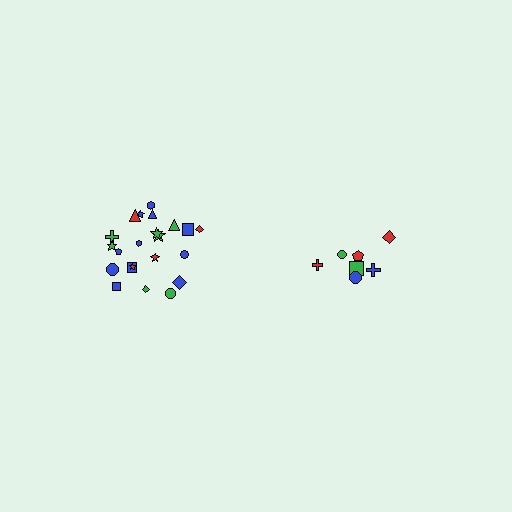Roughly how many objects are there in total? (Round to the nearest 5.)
Roughly 30 objects in total.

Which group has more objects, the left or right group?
The left group.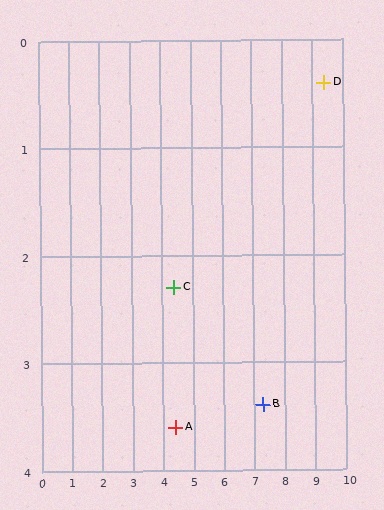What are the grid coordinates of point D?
Point D is at approximately (9.4, 0.4).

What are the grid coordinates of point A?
Point A is at approximately (4.4, 3.6).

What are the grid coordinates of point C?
Point C is at approximately (4.4, 2.3).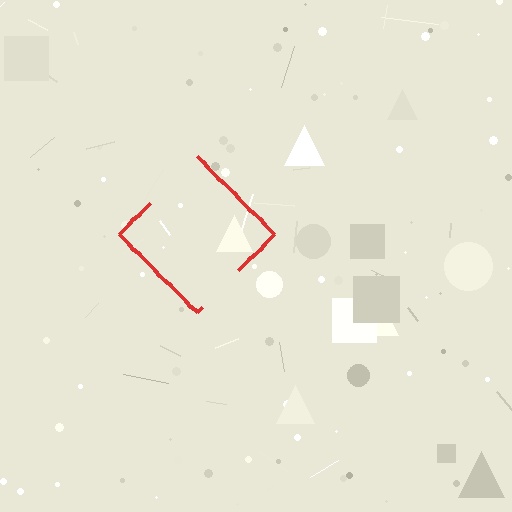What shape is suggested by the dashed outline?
The dashed outline suggests a diamond.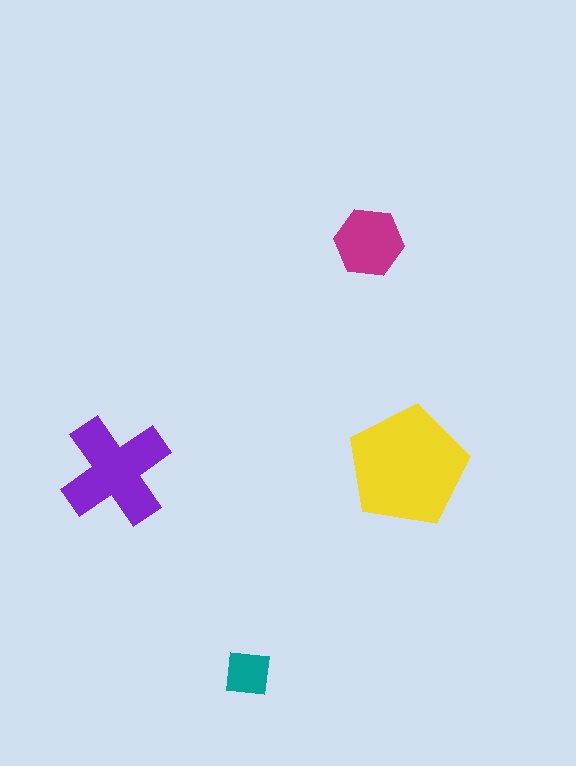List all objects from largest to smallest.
The yellow pentagon, the purple cross, the magenta hexagon, the teal square.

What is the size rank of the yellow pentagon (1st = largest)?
1st.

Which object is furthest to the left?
The purple cross is leftmost.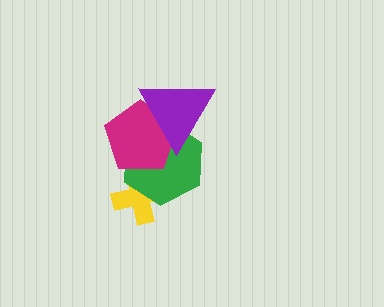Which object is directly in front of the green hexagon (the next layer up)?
The magenta pentagon is directly in front of the green hexagon.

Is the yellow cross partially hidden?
Yes, it is partially covered by another shape.